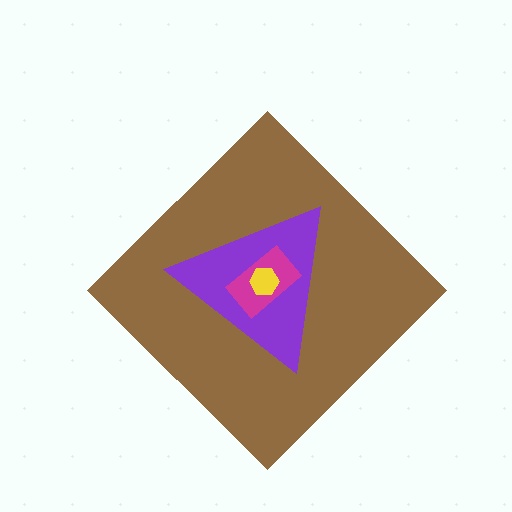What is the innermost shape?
The yellow hexagon.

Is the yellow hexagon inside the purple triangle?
Yes.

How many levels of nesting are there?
4.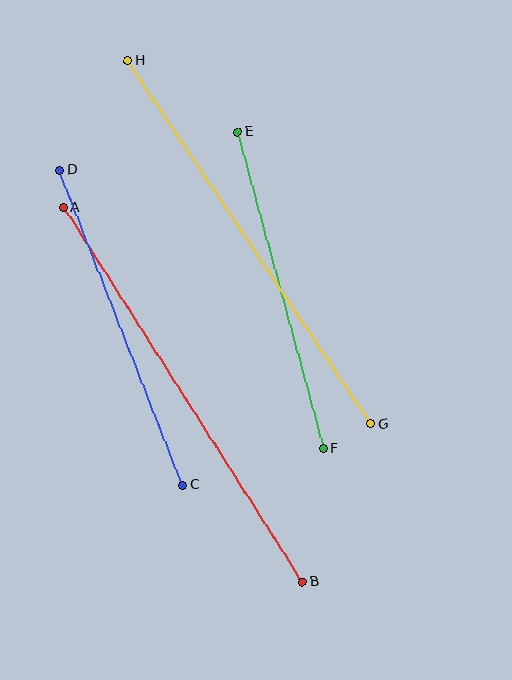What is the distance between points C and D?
The distance is approximately 338 pixels.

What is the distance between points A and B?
The distance is approximately 444 pixels.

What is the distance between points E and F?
The distance is approximately 328 pixels.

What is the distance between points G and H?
The distance is approximately 437 pixels.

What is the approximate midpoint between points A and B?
The midpoint is at approximately (183, 395) pixels.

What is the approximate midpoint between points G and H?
The midpoint is at approximately (249, 242) pixels.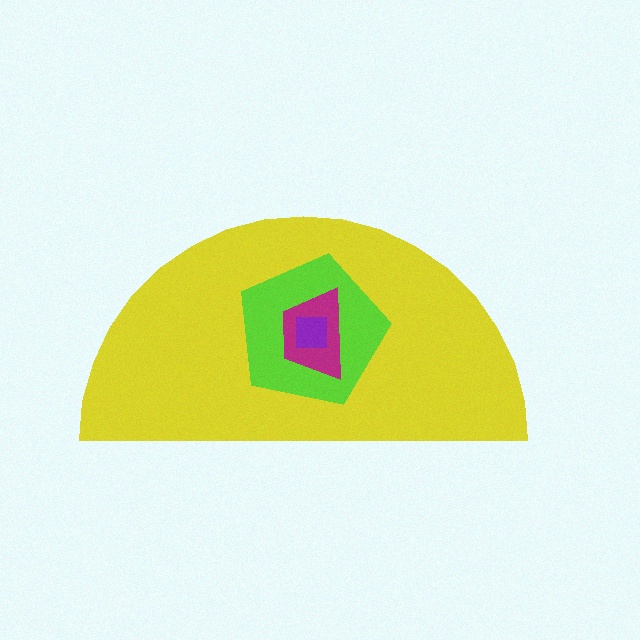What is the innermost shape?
The purple square.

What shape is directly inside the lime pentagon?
The magenta trapezoid.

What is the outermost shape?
The yellow semicircle.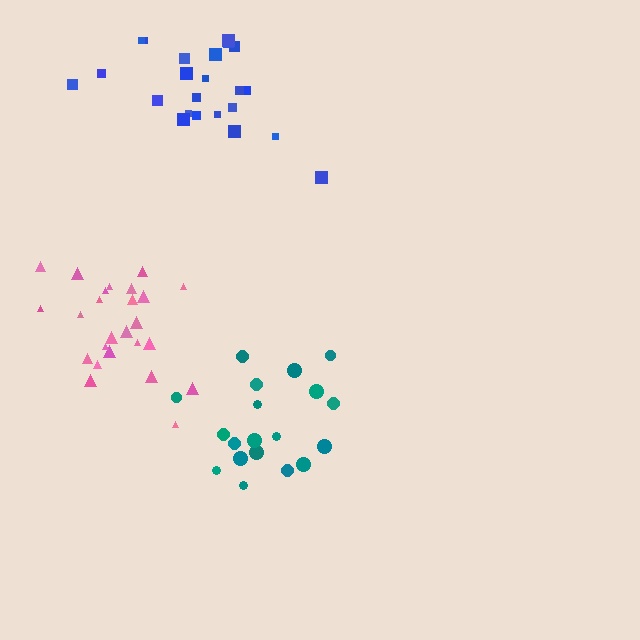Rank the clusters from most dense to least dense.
pink, blue, teal.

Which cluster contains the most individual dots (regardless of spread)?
Pink (25).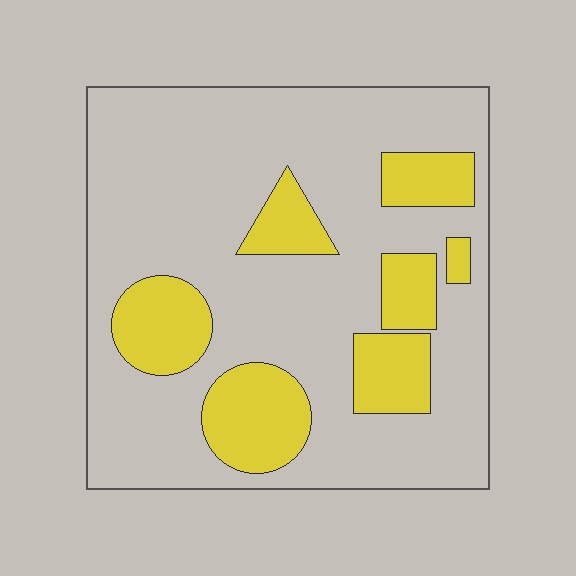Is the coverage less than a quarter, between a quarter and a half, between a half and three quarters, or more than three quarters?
Less than a quarter.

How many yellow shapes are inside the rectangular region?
7.